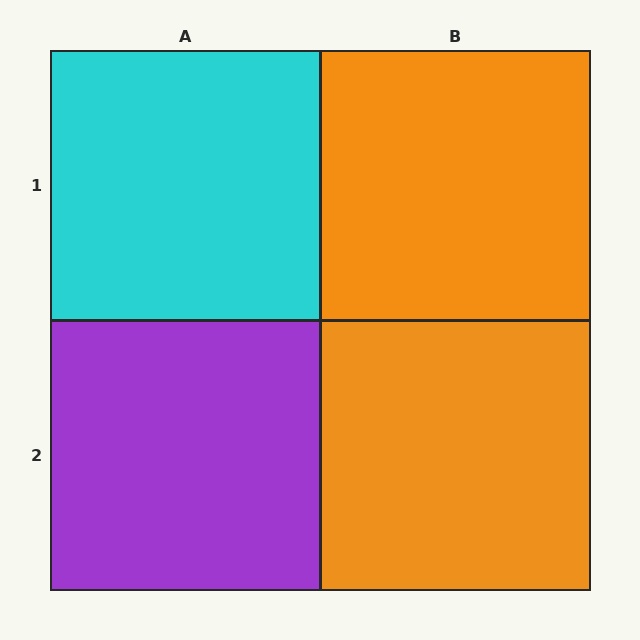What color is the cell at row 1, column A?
Cyan.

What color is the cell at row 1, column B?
Orange.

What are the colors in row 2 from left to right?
Purple, orange.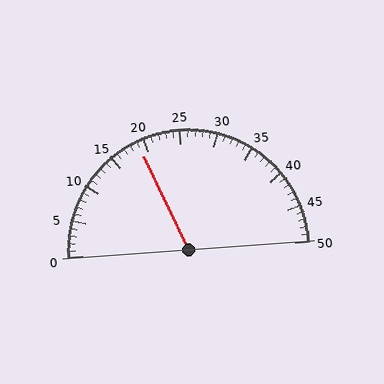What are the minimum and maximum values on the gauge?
The gauge ranges from 0 to 50.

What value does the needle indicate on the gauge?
The needle indicates approximately 19.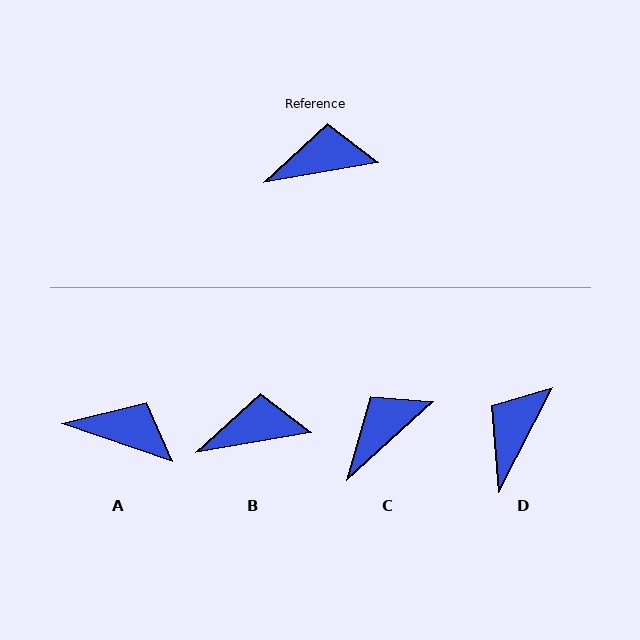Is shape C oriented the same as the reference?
No, it is off by about 32 degrees.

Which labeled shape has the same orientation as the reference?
B.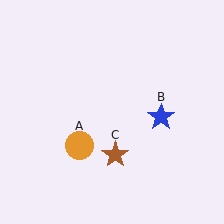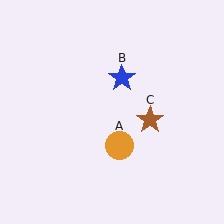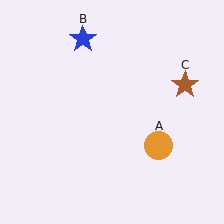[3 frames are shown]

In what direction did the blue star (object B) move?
The blue star (object B) moved up and to the left.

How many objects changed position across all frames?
3 objects changed position: orange circle (object A), blue star (object B), brown star (object C).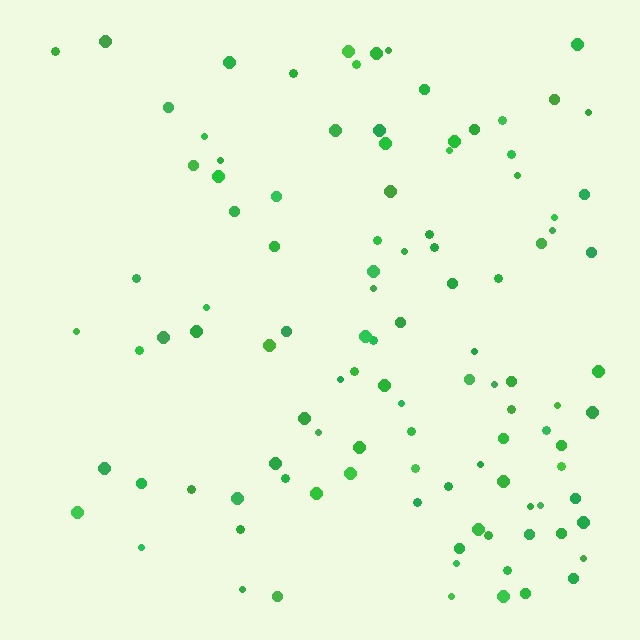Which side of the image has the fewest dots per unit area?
The left.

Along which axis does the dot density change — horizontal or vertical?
Horizontal.